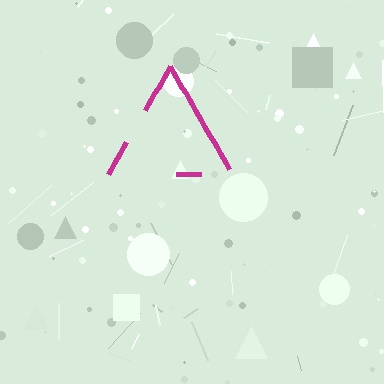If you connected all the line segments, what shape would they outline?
They would outline a triangle.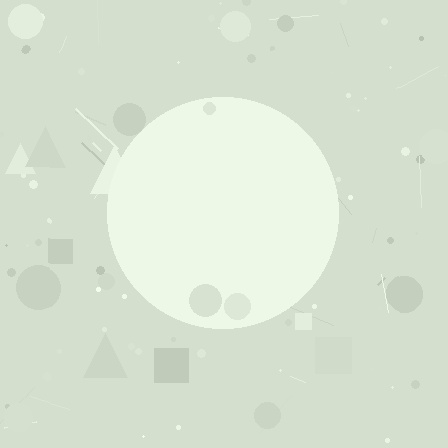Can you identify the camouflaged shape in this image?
The camouflaged shape is a circle.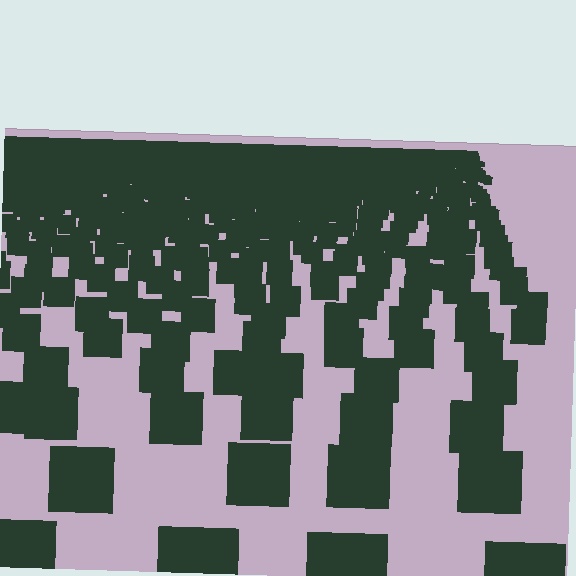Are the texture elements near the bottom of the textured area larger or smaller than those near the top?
Larger. Near the bottom, elements are closer to the viewer and appear at a bigger on-screen size.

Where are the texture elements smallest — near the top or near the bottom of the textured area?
Near the top.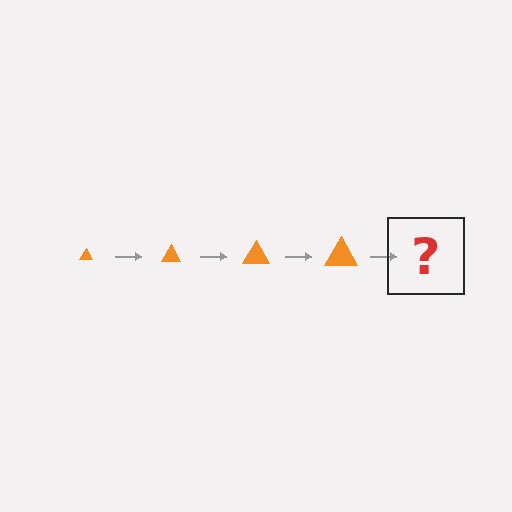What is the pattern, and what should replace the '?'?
The pattern is that the triangle gets progressively larger each step. The '?' should be an orange triangle, larger than the previous one.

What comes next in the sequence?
The next element should be an orange triangle, larger than the previous one.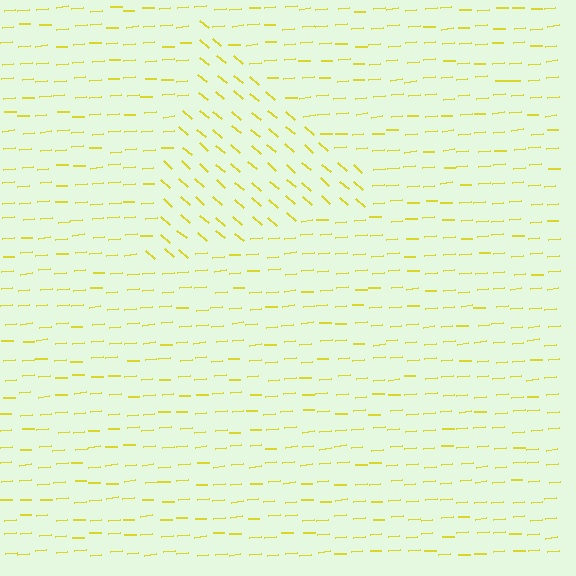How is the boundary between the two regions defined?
The boundary is defined purely by a change in line orientation (approximately 45 degrees difference). All lines are the same color and thickness.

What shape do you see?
I see a triangle.